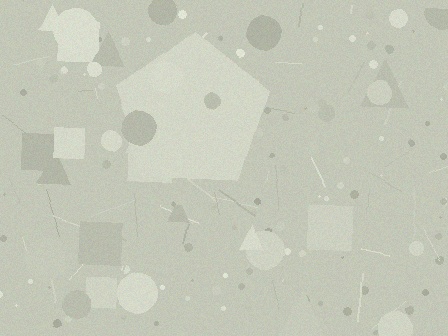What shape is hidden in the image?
A pentagon is hidden in the image.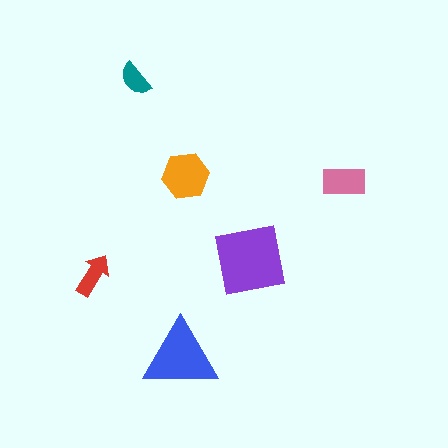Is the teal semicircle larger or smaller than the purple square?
Smaller.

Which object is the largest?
The purple square.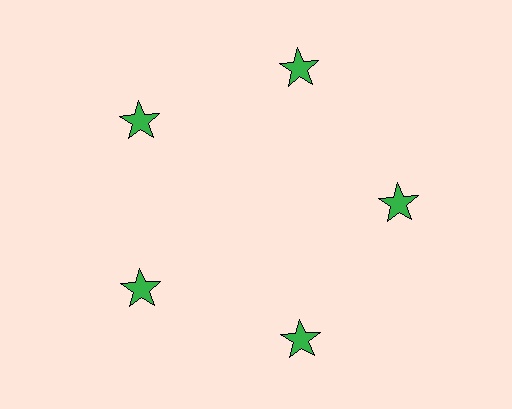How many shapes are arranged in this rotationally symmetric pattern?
There are 5 shapes, arranged in 5 groups of 1.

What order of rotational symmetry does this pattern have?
This pattern has 5-fold rotational symmetry.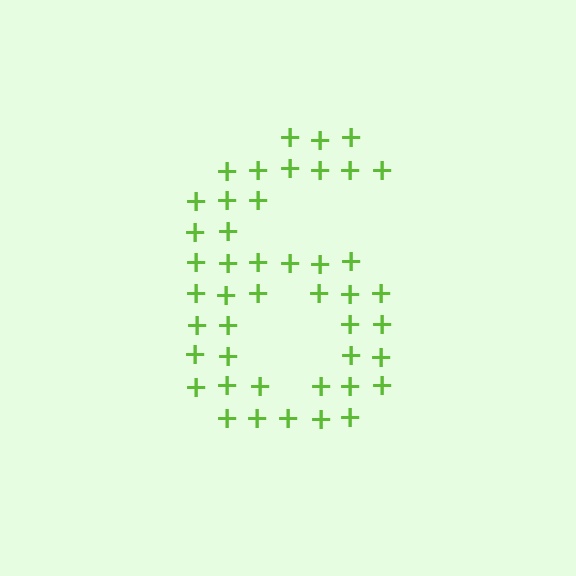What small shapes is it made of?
It is made of small plus signs.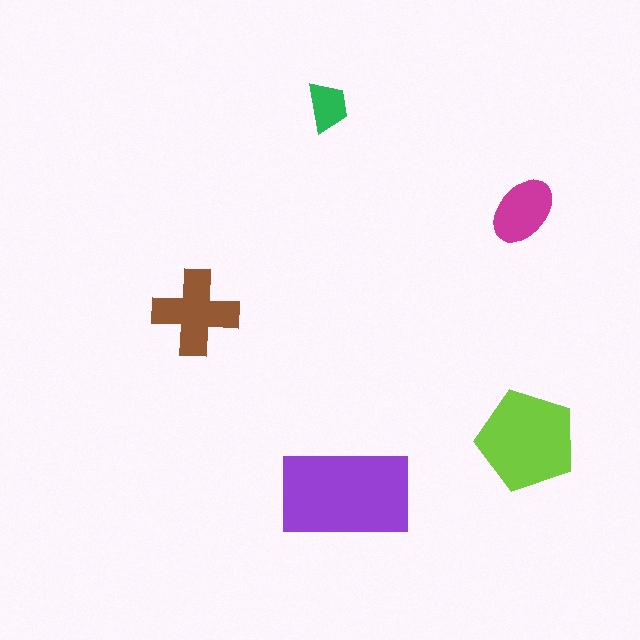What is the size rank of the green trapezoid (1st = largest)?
5th.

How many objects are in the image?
There are 5 objects in the image.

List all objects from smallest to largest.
The green trapezoid, the magenta ellipse, the brown cross, the lime pentagon, the purple rectangle.